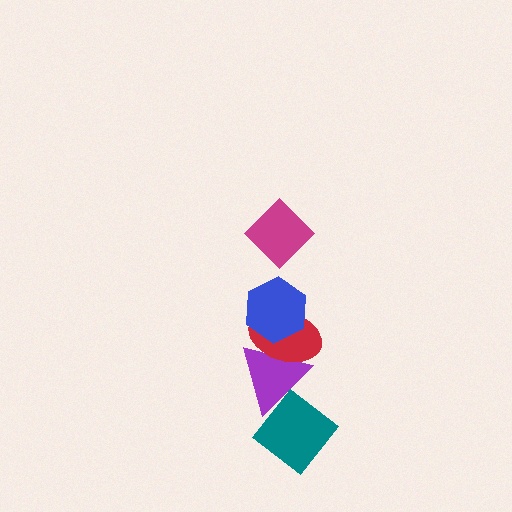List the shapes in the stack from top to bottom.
From top to bottom: the magenta diamond, the blue hexagon, the red ellipse, the purple triangle, the teal diamond.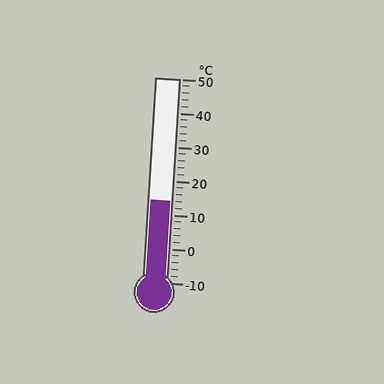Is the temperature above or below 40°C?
The temperature is below 40°C.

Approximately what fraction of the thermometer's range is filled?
The thermometer is filled to approximately 40% of its range.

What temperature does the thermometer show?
The thermometer shows approximately 14°C.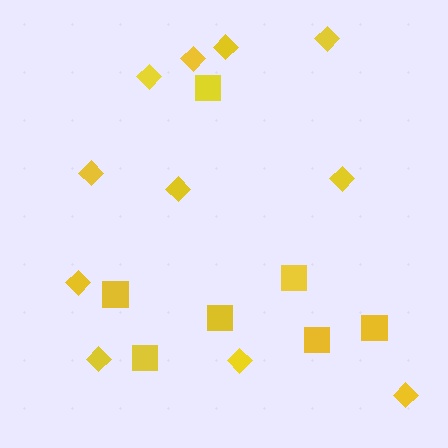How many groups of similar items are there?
There are 2 groups: one group of diamonds (11) and one group of squares (7).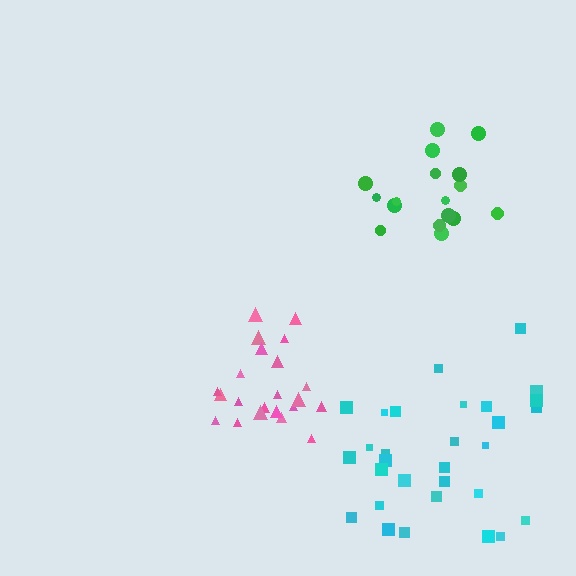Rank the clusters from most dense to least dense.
pink, green, cyan.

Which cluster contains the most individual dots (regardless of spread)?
Cyan (30).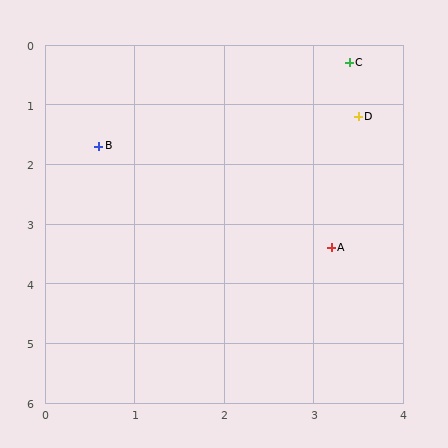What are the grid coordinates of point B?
Point B is at approximately (0.6, 1.7).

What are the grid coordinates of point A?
Point A is at approximately (3.2, 3.4).